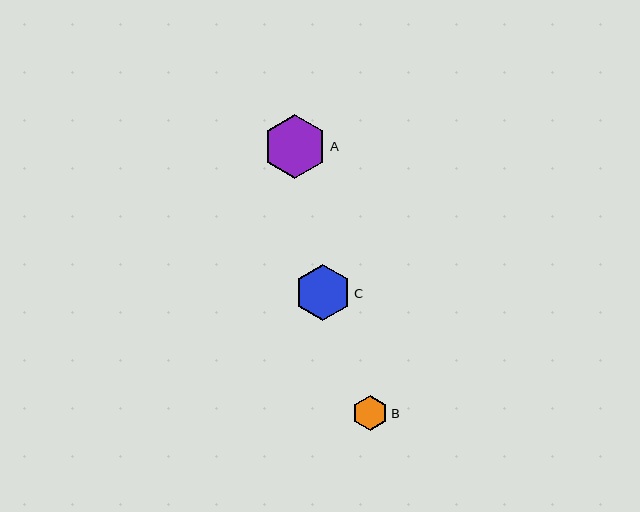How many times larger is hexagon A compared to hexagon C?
Hexagon A is approximately 1.1 times the size of hexagon C.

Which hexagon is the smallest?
Hexagon B is the smallest with a size of approximately 35 pixels.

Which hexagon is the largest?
Hexagon A is the largest with a size of approximately 64 pixels.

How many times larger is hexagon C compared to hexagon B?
Hexagon C is approximately 1.6 times the size of hexagon B.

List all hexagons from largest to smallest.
From largest to smallest: A, C, B.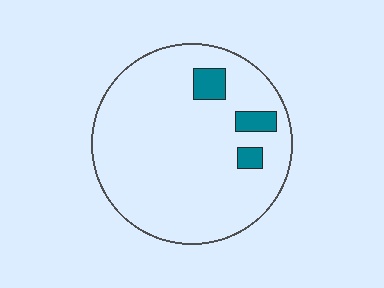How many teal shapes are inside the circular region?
3.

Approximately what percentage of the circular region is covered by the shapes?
Approximately 10%.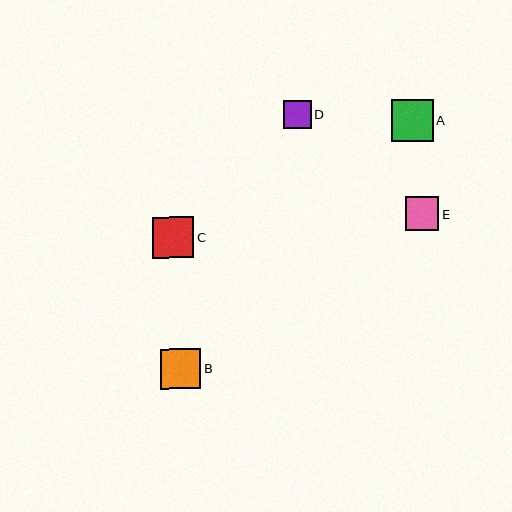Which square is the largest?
Square A is the largest with a size of approximately 42 pixels.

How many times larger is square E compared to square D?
Square E is approximately 1.2 times the size of square D.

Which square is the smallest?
Square D is the smallest with a size of approximately 28 pixels.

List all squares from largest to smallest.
From largest to smallest: A, C, B, E, D.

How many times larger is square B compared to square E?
Square B is approximately 1.2 times the size of square E.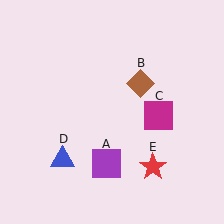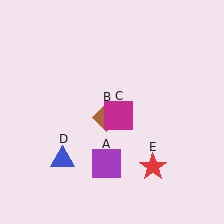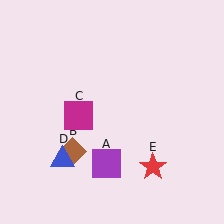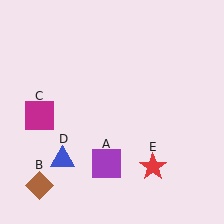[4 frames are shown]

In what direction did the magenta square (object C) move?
The magenta square (object C) moved left.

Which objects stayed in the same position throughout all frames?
Purple square (object A) and blue triangle (object D) and red star (object E) remained stationary.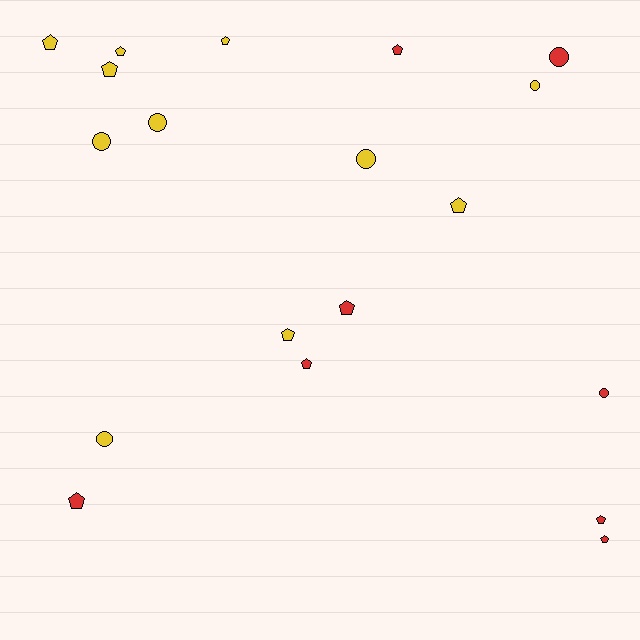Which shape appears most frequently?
Pentagon, with 12 objects.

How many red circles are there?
There are 2 red circles.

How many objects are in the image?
There are 19 objects.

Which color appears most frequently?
Yellow, with 11 objects.